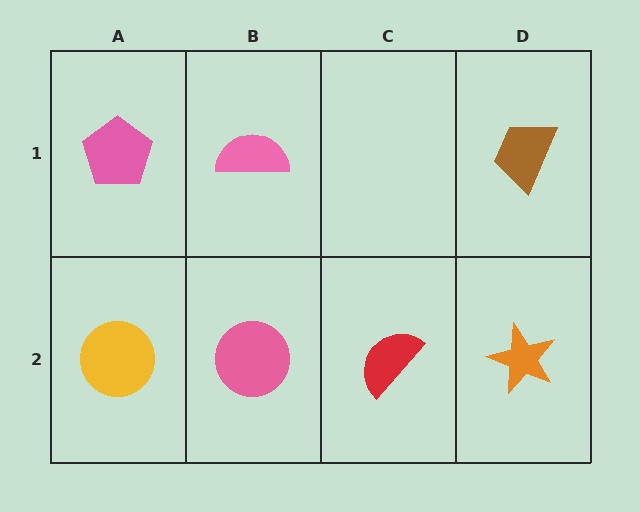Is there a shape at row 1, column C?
No, that cell is empty.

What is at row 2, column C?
A red semicircle.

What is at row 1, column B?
A pink semicircle.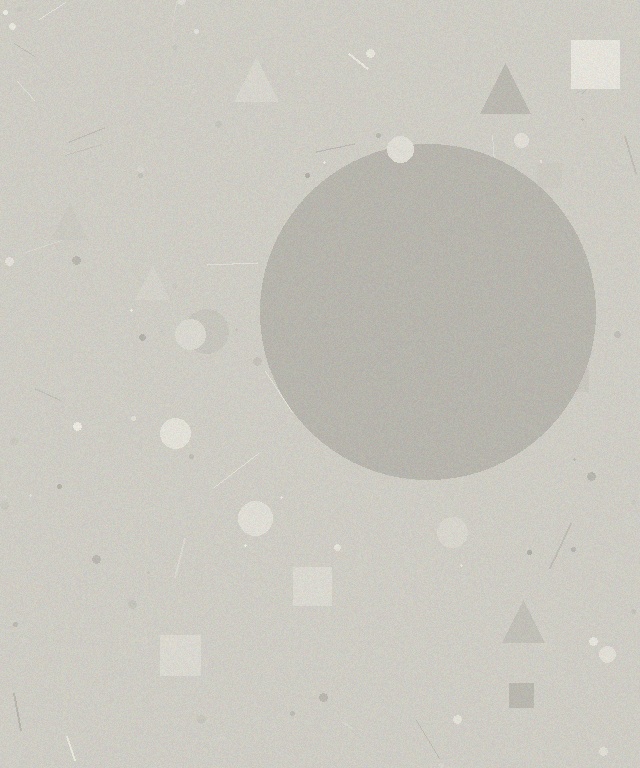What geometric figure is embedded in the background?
A circle is embedded in the background.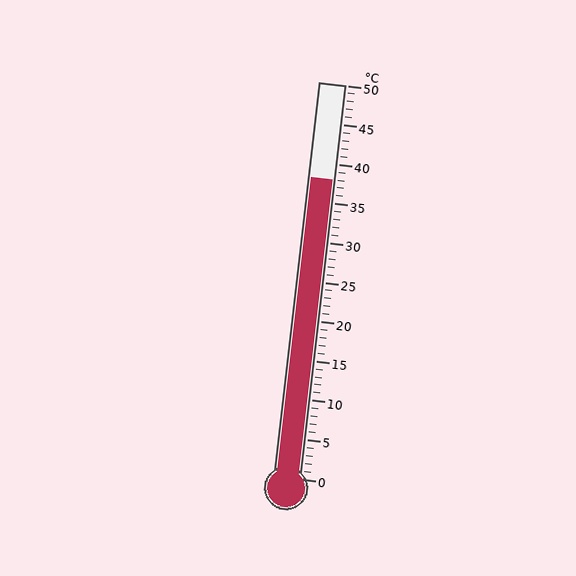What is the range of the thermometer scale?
The thermometer scale ranges from 0°C to 50°C.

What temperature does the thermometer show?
The thermometer shows approximately 38°C.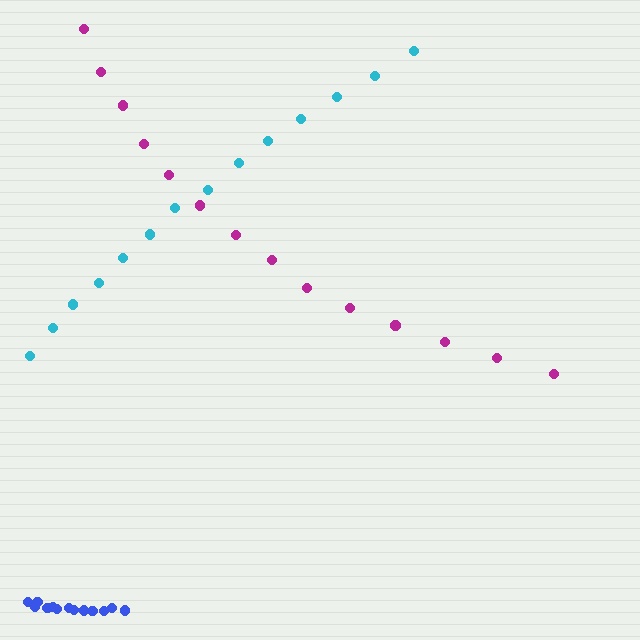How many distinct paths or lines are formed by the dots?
There are 3 distinct paths.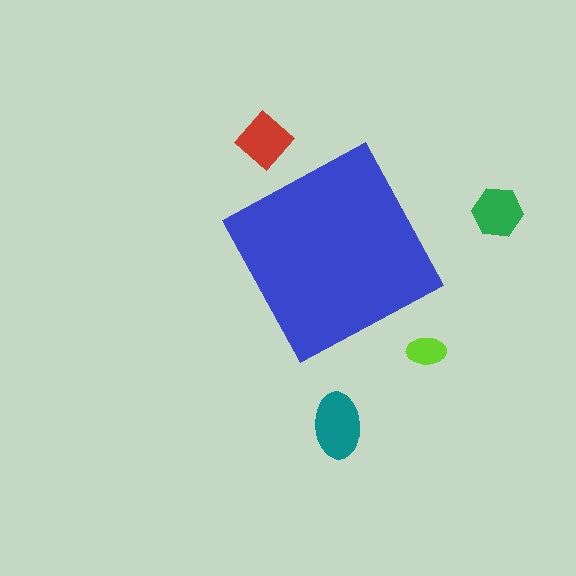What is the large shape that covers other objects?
A blue square.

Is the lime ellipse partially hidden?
No, the lime ellipse is fully visible.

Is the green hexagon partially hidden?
No, the green hexagon is fully visible.